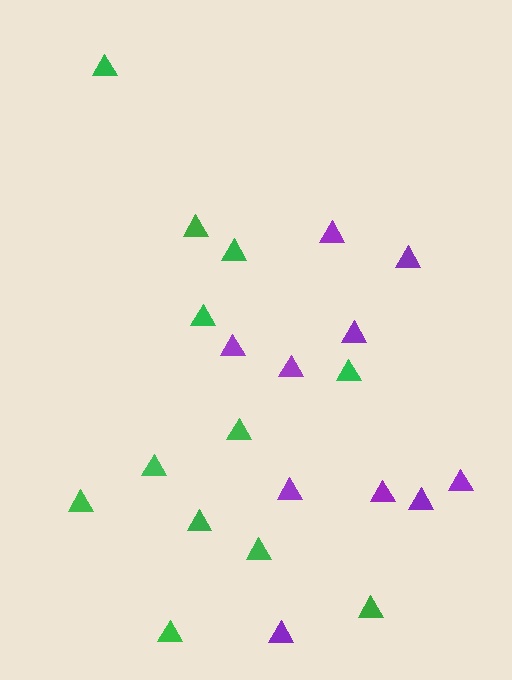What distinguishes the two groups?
There are 2 groups: one group of green triangles (12) and one group of purple triangles (10).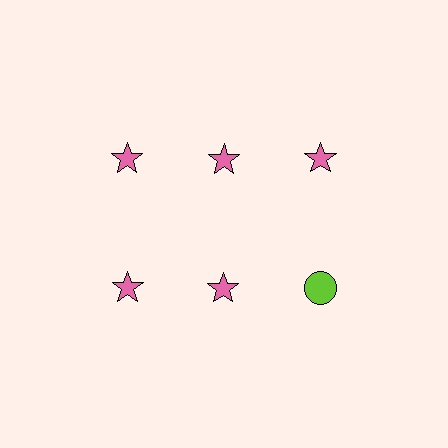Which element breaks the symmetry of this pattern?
The lime circle in the second row, center column breaks the symmetry. All other shapes are pink stars.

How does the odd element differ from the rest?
It differs in both color (lime instead of pink) and shape (circle instead of star).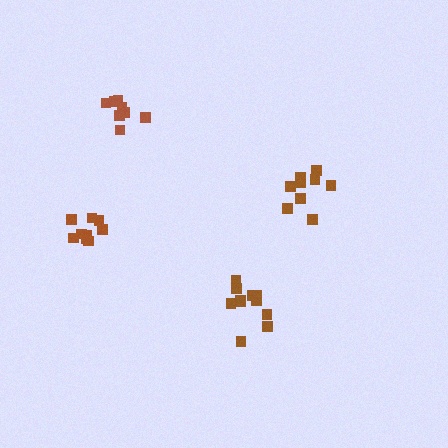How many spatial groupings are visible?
There are 4 spatial groupings.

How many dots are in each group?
Group 1: 8 dots, Group 2: 9 dots, Group 3: 11 dots, Group 4: 9 dots (37 total).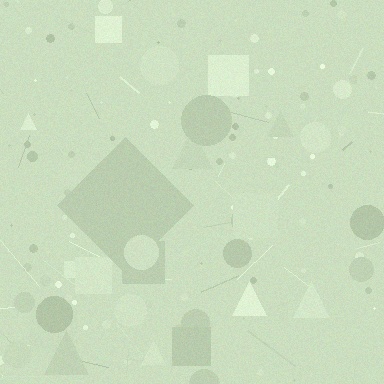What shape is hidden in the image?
A diamond is hidden in the image.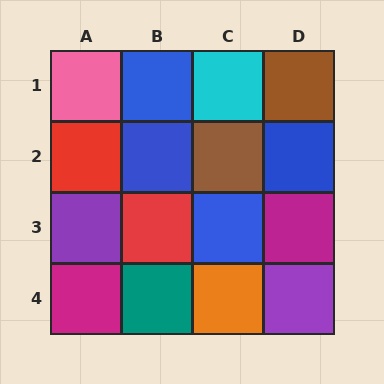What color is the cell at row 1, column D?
Brown.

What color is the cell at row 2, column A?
Red.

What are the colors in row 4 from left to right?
Magenta, teal, orange, purple.